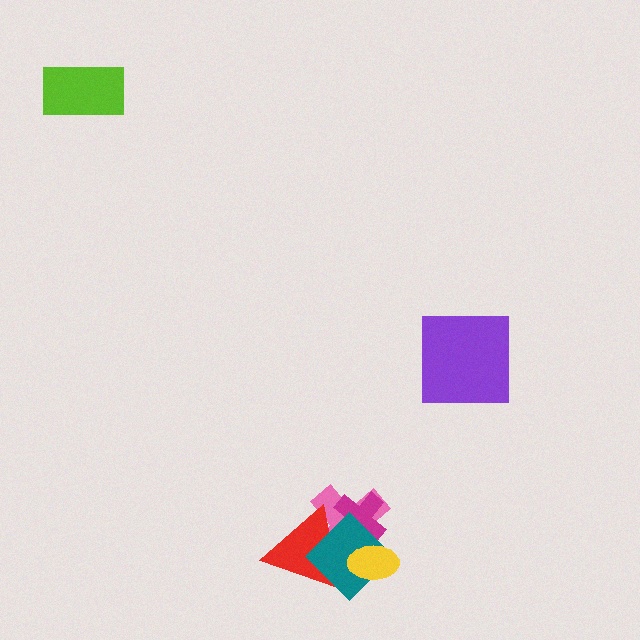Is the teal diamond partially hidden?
Yes, it is partially covered by another shape.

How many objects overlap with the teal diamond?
4 objects overlap with the teal diamond.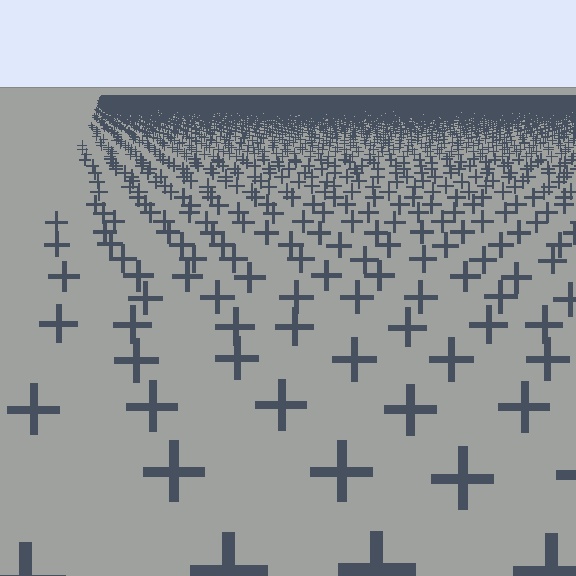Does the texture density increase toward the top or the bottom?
Density increases toward the top.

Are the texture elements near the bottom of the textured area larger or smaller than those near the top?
Larger. Near the bottom, elements are closer to the viewer and appear at a bigger on-screen size.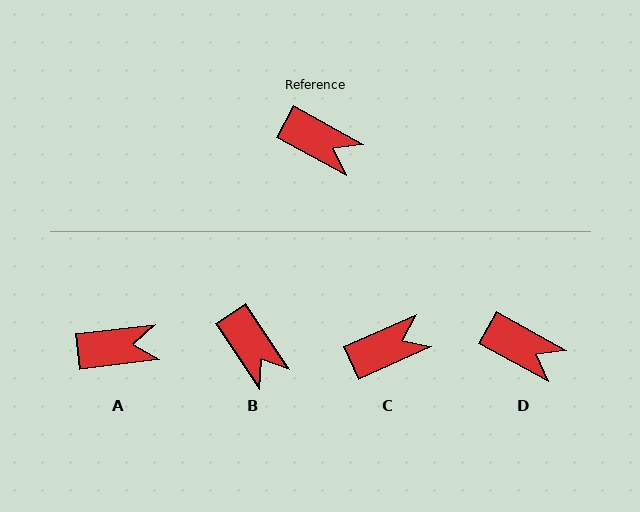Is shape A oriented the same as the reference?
No, it is off by about 35 degrees.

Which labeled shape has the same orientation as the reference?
D.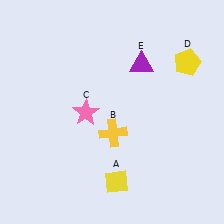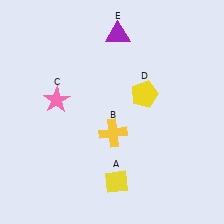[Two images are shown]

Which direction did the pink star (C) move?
The pink star (C) moved left.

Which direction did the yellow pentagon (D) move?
The yellow pentagon (D) moved left.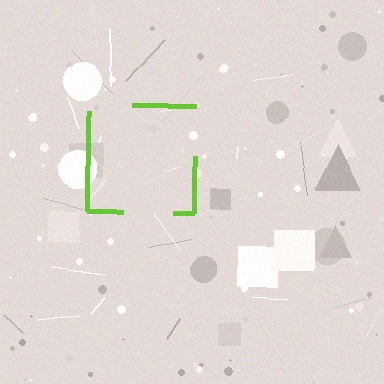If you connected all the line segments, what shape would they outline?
They would outline a square.